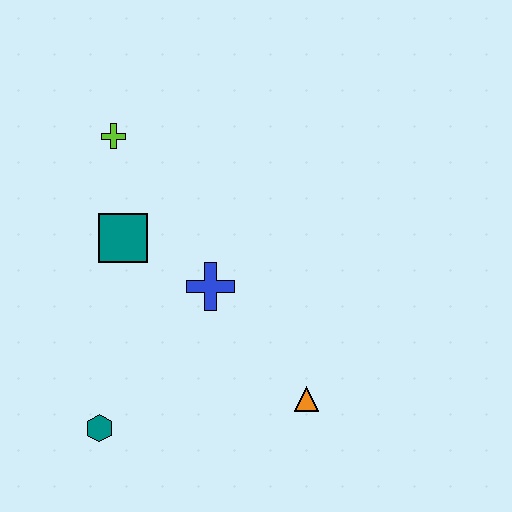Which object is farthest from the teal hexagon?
The lime cross is farthest from the teal hexagon.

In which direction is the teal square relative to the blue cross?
The teal square is to the left of the blue cross.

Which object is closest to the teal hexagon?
The blue cross is closest to the teal hexagon.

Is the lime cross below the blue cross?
No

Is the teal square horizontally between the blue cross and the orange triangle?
No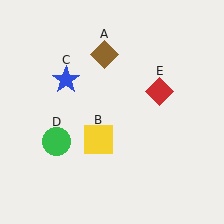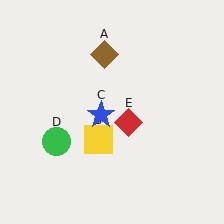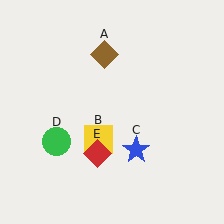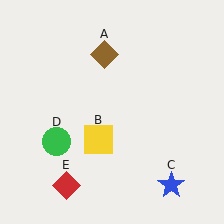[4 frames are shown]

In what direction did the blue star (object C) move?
The blue star (object C) moved down and to the right.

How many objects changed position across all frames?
2 objects changed position: blue star (object C), red diamond (object E).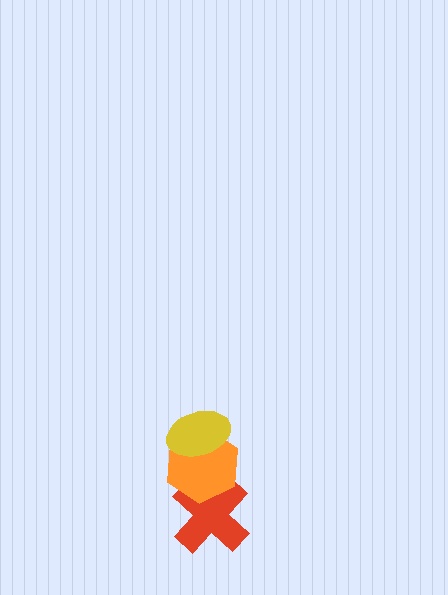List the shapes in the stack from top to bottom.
From top to bottom: the yellow ellipse, the orange hexagon, the red cross.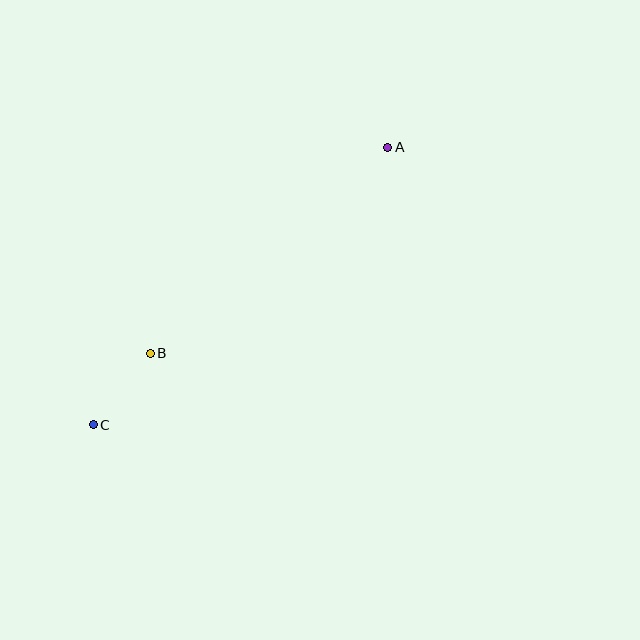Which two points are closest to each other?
Points B and C are closest to each other.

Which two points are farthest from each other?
Points A and C are farthest from each other.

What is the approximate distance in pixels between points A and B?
The distance between A and B is approximately 315 pixels.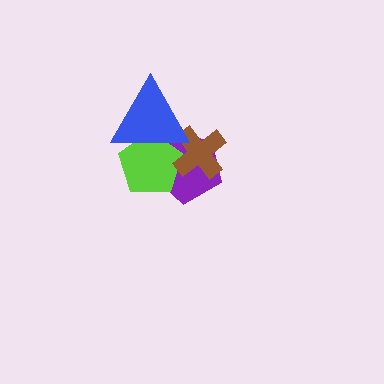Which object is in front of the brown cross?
The blue triangle is in front of the brown cross.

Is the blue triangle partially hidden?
No, no other shape covers it.